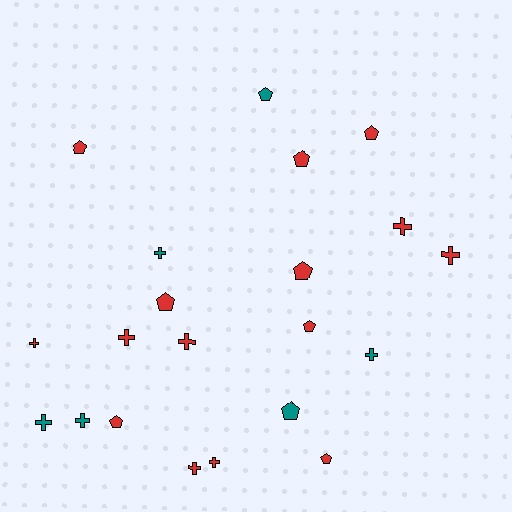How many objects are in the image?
There are 21 objects.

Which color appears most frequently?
Red, with 15 objects.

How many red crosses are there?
There are 7 red crosses.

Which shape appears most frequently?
Cross, with 11 objects.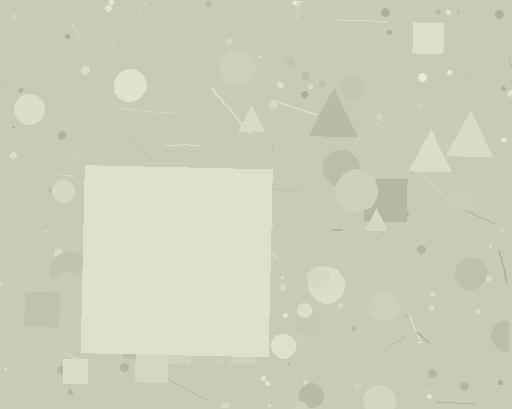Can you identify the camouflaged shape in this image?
The camouflaged shape is a square.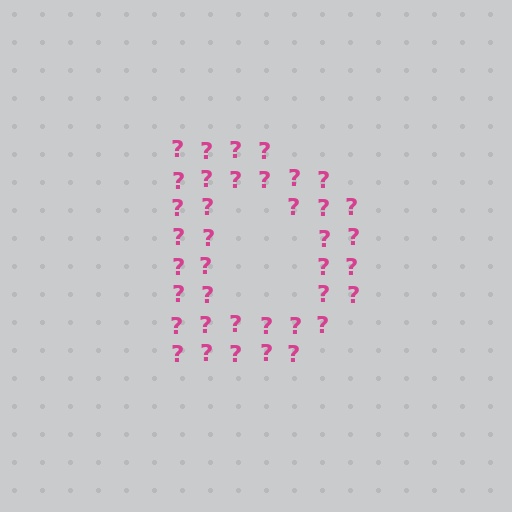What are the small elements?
The small elements are question marks.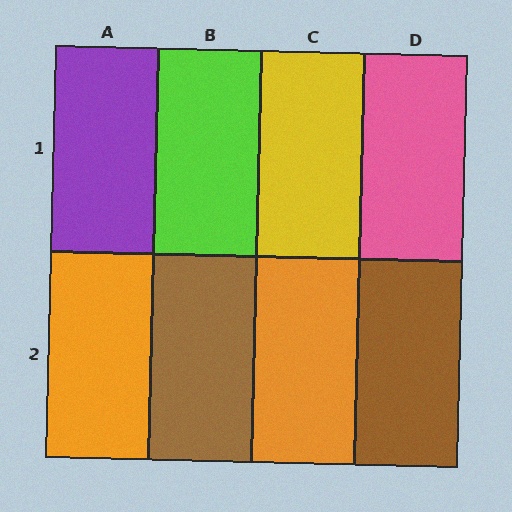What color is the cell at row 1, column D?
Pink.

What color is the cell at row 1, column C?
Yellow.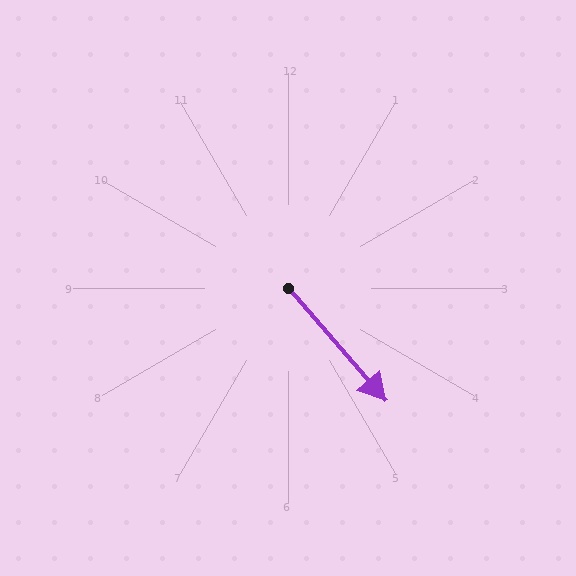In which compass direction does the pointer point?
Southeast.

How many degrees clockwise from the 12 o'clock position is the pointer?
Approximately 139 degrees.